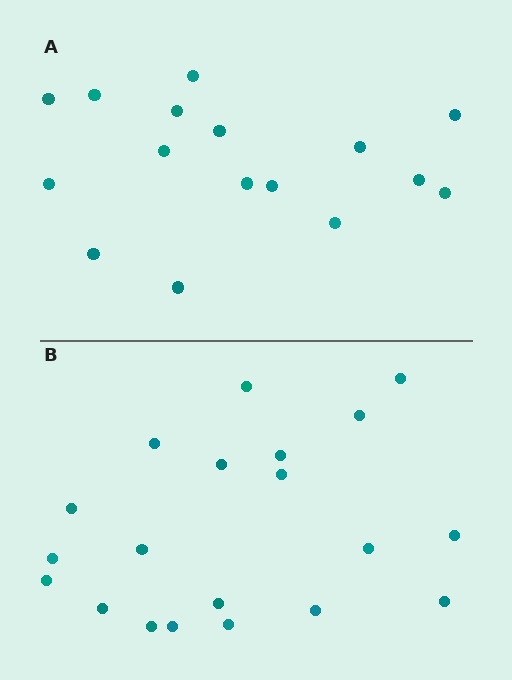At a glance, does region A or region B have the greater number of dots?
Region B (the bottom region) has more dots.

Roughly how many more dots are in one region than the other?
Region B has about 4 more dots than region A.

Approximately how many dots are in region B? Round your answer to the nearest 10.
About 20 dots.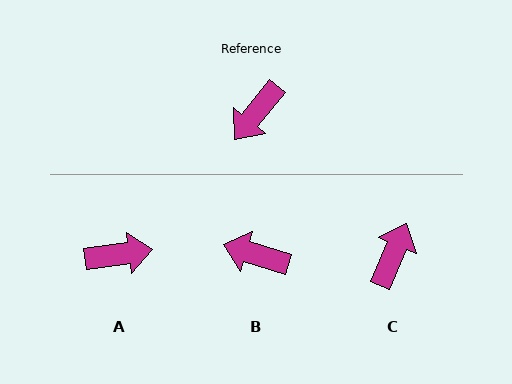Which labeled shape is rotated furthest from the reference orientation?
C, about 165 degrees away.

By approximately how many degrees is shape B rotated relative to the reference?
Approximately 68 degrees clockwise.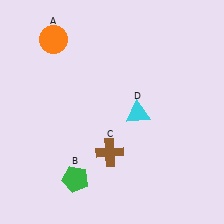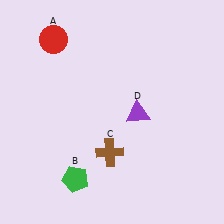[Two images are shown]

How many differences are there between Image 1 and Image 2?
There are 2 differences between the two images.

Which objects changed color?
A changed from orange to red. D changed from cyan to purple.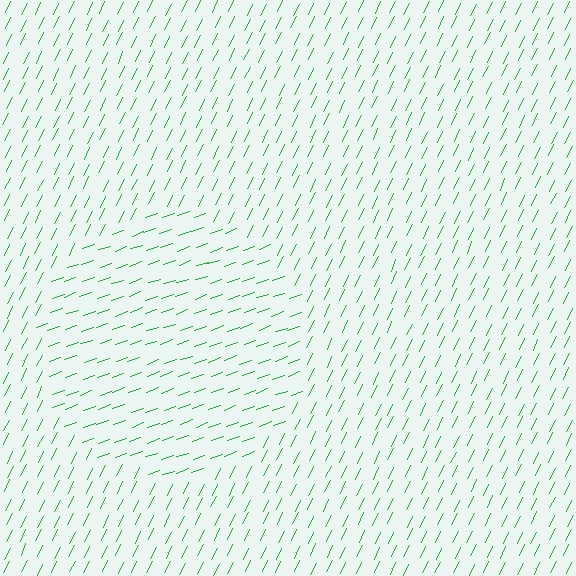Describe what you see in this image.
The image is filled with small green line segments. A circle region in the image has lines oriented differently from the surrounding lines, creating a visible texture boundary.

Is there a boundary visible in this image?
Yes, there is a texture boundary formed by a change in line orientation.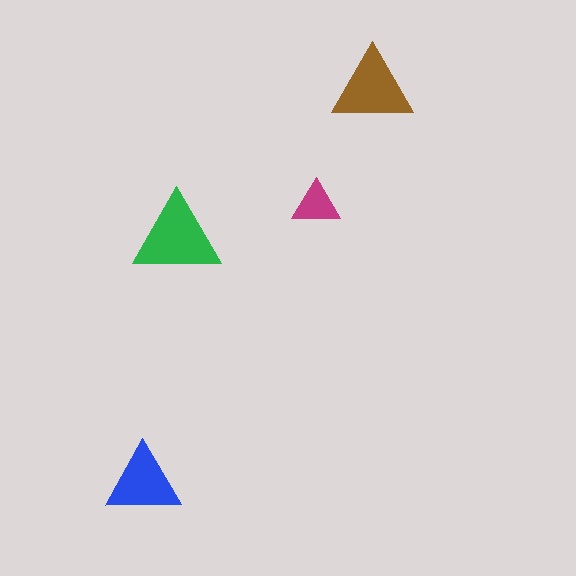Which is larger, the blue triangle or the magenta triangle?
The blue one.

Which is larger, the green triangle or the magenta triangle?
The green one.